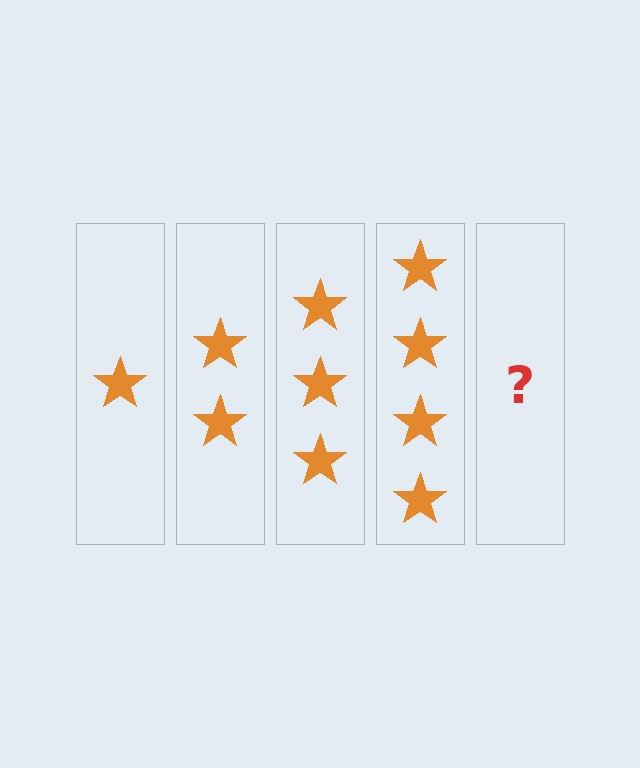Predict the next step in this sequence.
The next step is 5 stars.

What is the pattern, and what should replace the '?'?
The pattern is that each step adds one more star. The '?' should be 5 stars.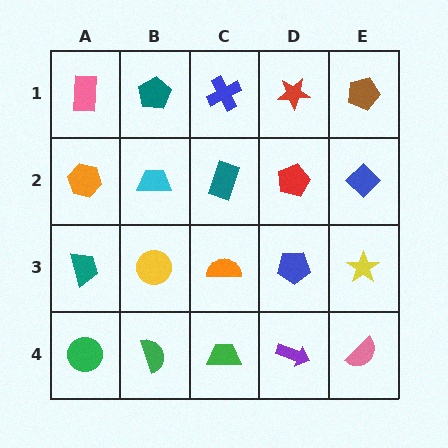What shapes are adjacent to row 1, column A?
An orange hexagon (row 2, column A), a teal pentagon (row 1, column B).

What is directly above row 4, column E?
A yellow star.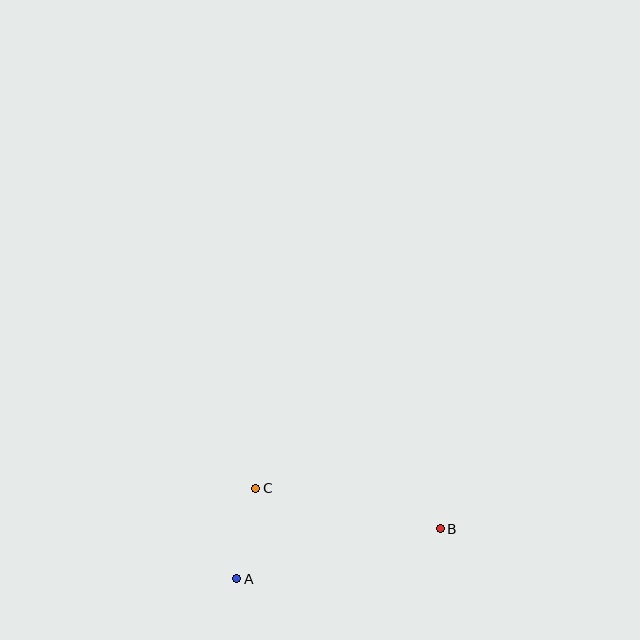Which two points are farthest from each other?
Points A and B are farthest from each other.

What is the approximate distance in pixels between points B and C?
The distance between B and C is approximately 189 pixels.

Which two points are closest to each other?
Points A and C are closest to each other.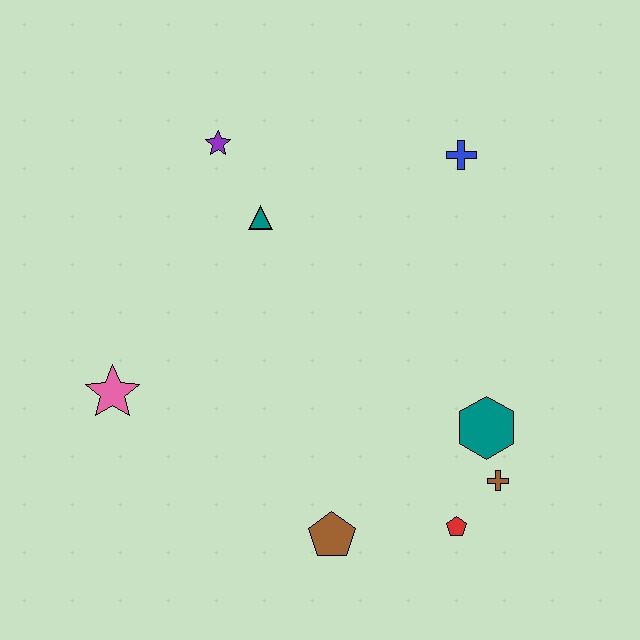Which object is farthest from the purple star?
The red pentagon is farthest from the purple star.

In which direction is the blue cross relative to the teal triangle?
The blue cross is to the right of the teal triangle.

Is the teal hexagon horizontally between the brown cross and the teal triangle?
Yes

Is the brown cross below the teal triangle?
Yes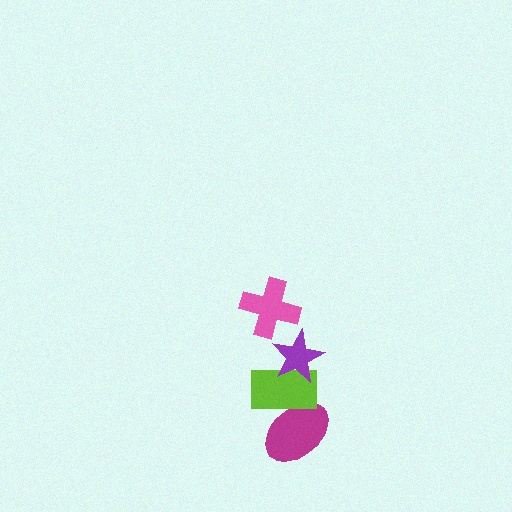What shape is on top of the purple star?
The pink cross is on top of the purple star.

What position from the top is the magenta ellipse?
The magenta ellipse is 4th from the top.